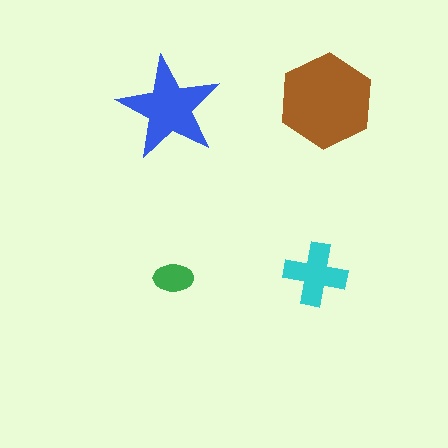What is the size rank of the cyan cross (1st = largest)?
3rd.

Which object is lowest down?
The green ellipse is bottommost.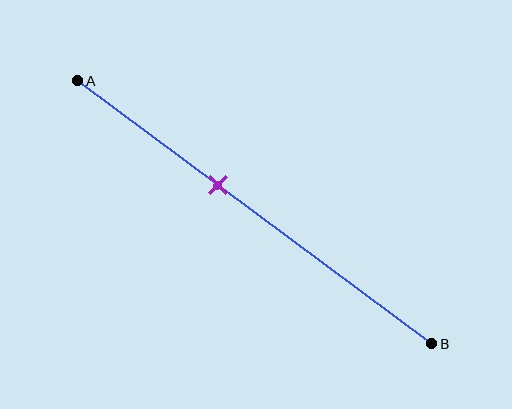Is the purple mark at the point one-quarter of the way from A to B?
No, the mark is at about 40% from A, not at the 25% one-quarter point.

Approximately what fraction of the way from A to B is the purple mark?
The purple mark is approximately 40% of the way from A to B.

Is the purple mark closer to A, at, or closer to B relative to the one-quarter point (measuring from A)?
The purple mark is closer to point B than the one-quarter point of segment AB.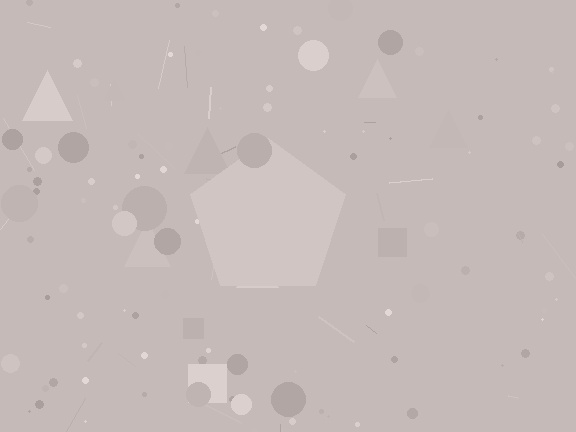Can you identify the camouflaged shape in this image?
The camouflaged shape is a pentagon.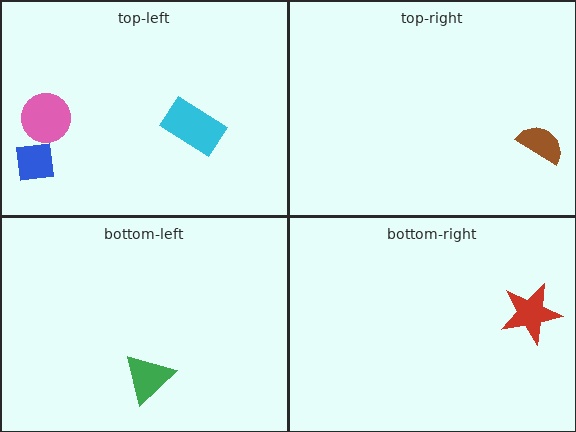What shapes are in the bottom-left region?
The green triangle.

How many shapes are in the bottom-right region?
1.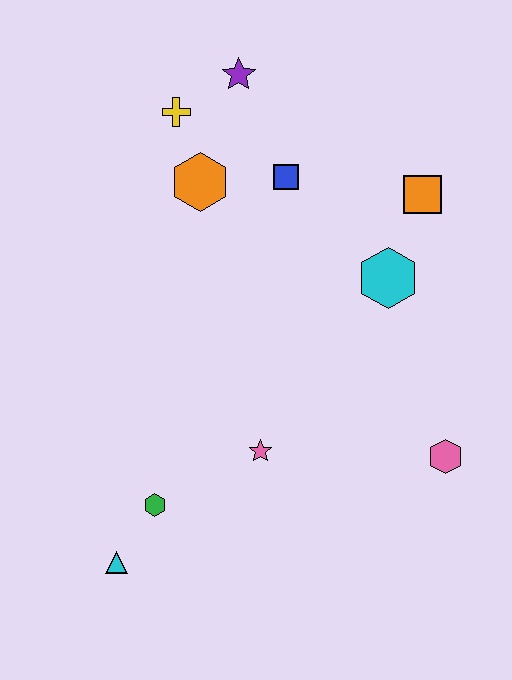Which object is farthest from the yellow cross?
The cyan triangle is farthest from the yellow cross.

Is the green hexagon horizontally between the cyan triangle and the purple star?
Yes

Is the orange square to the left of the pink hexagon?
Yes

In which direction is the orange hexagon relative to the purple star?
The orange hexagon is below the purple star.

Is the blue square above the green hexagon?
Yes